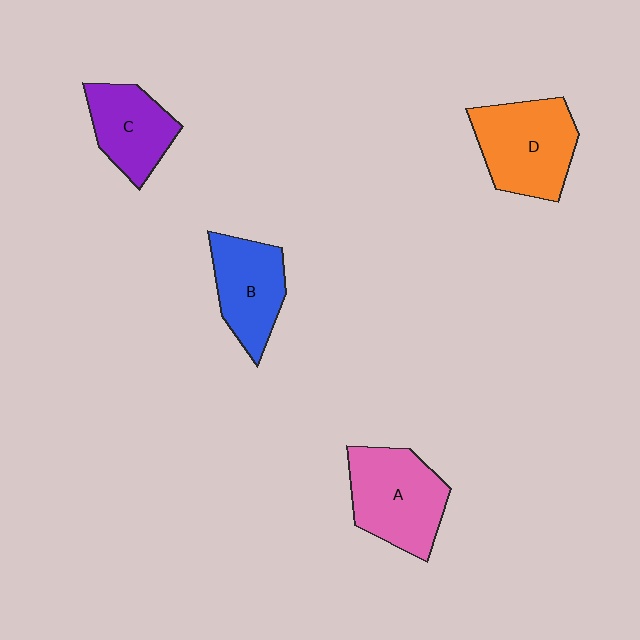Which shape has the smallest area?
Shape C (purple).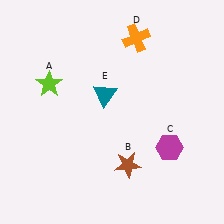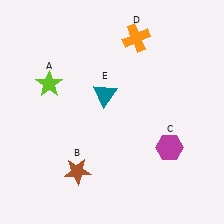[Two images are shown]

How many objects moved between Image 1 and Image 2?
1 object moved between the two images.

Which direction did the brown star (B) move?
The brown star (B) moved left.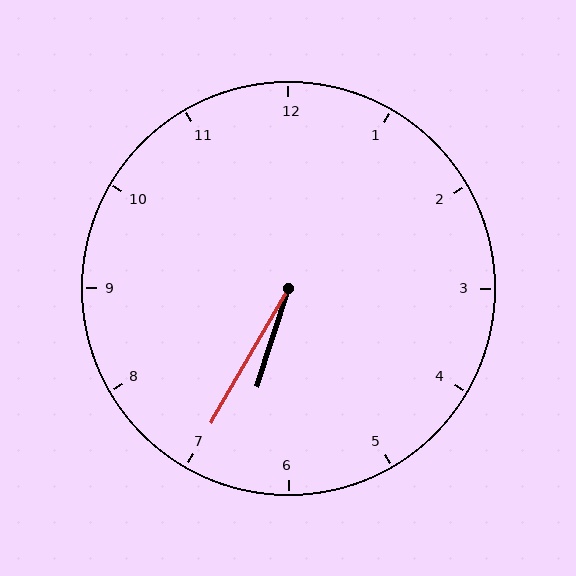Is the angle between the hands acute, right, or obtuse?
It is acute.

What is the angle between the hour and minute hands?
Approximately 12 degrees.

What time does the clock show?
6:35.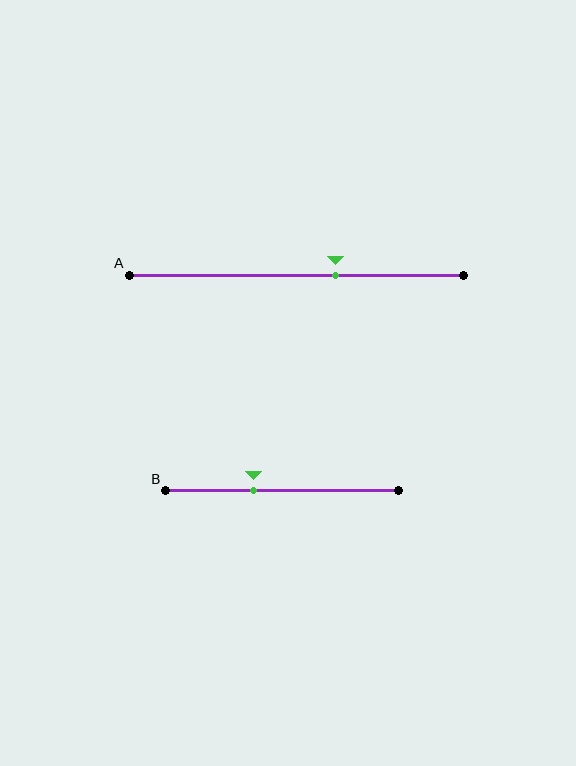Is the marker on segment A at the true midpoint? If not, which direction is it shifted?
No, the marker on segment A is shifted to the right by about 12% of the segment length.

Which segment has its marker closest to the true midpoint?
Segment A has its marker closest to the true midpoint.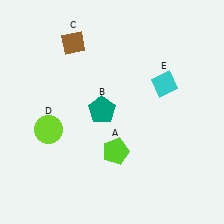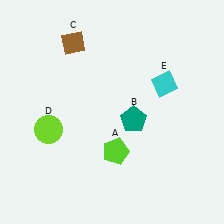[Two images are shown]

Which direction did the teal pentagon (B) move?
The teal pentagon (B) moved right.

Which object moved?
The teal pentagon (B) moved right.